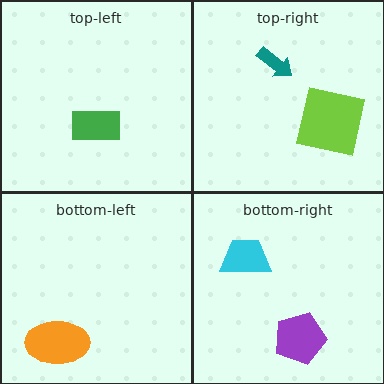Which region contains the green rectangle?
The top-left region.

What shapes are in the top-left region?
The green rectangle.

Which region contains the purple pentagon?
The bottom-right region.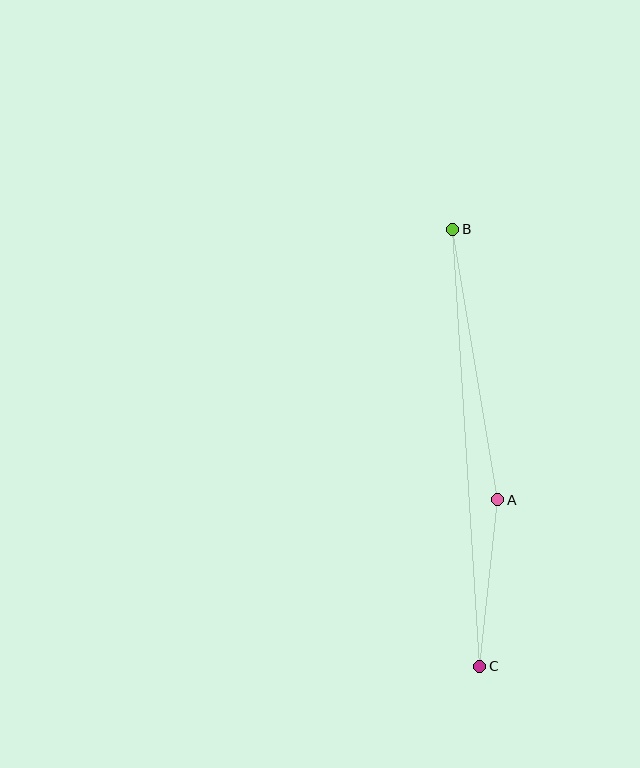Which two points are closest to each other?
Points A and C are closest to each other.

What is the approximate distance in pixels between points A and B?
The distance between A and B is approximately 274 pixels.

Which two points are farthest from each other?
Points B and C are farthest from each other.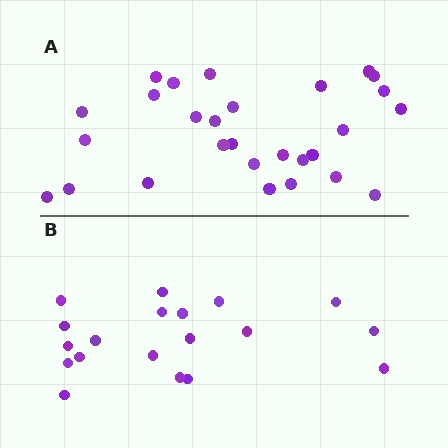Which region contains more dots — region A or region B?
Region A (the top region) has more dots.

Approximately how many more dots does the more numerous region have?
Region A has roughly 8 or so more dots than region B.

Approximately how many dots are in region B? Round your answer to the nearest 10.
About 20 dots. (The exact count is 19, which rounds to 20.)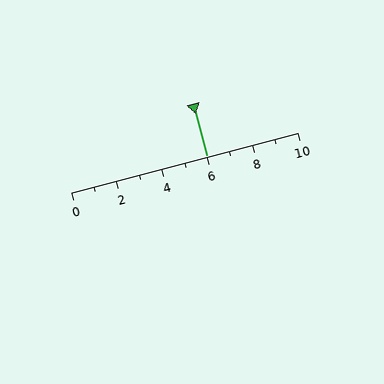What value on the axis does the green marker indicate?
The marker indicates approximately 6.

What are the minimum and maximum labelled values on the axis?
The axis runs from 0 to 10.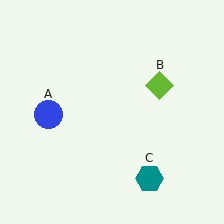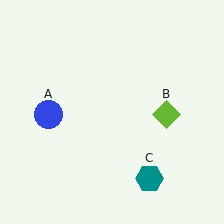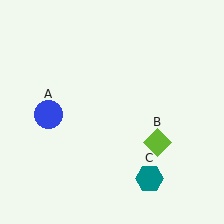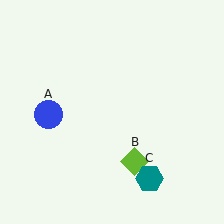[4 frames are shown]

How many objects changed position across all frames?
1 object changed position: lime diamond (object B).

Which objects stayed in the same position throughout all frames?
Blue circle (object A) and teal hexagon (object C) remained stationary.